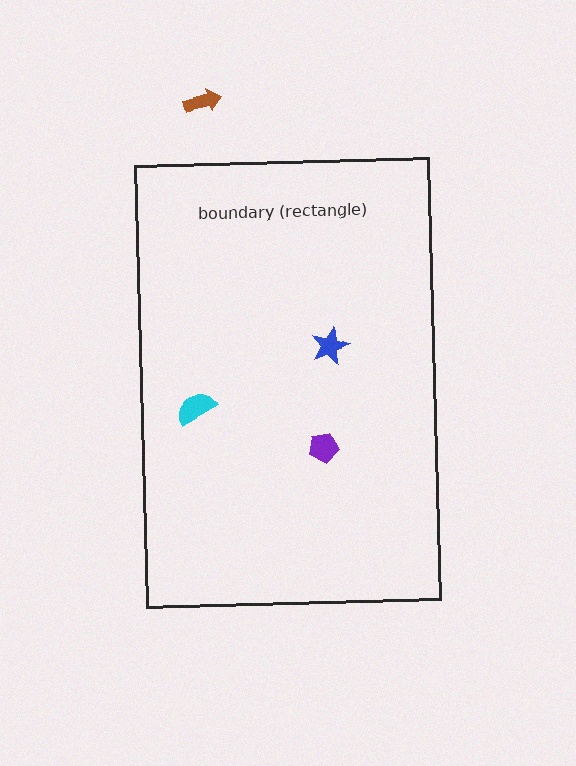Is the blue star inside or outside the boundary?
Inside.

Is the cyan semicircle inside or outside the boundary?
Inside.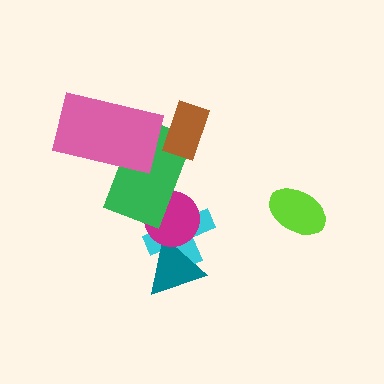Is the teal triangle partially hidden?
Yes, it is partially covered by another shape.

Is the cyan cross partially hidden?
Yes, it is partially covered by another shape.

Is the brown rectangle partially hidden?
No, no other shape covers it.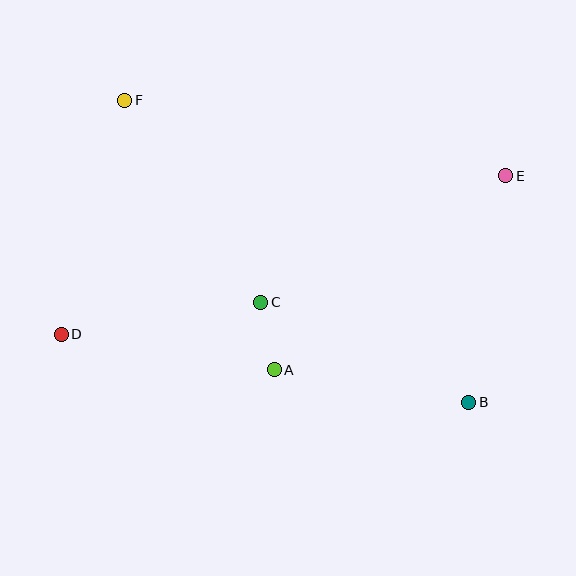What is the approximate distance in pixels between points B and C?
The distance between B and C is approximately 231 pixels.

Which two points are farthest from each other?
Points D and E are farthest from each other.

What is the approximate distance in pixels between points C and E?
The distance between C and E is approximately 276 pixels.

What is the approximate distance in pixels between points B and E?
The distance between B and E is approximately 230 pixels.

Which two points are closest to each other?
Points A and C are closest to each other.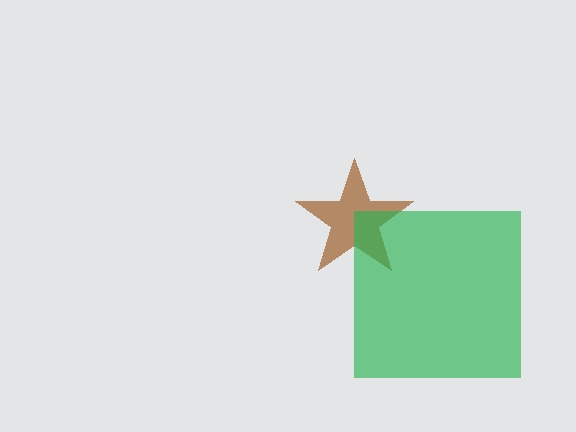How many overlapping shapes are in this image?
There are 2 overlapping shapes in the image.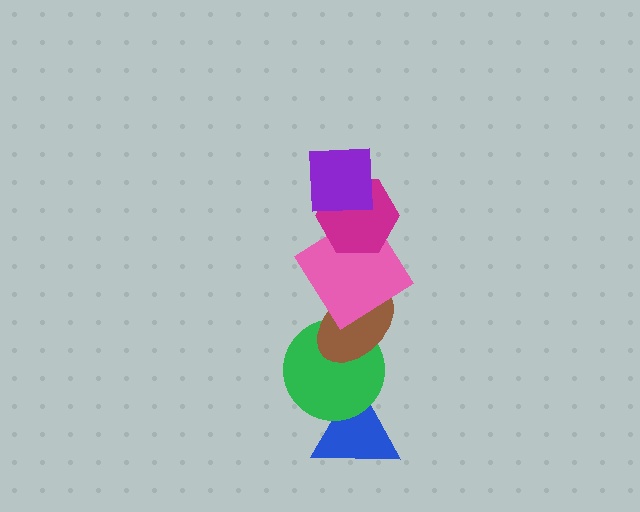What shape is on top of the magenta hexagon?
The purple square is on top of the magenta hexagon.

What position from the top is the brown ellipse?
The brown ellipse is 4th from the top.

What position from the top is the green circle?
The green circle is 5th from the top.